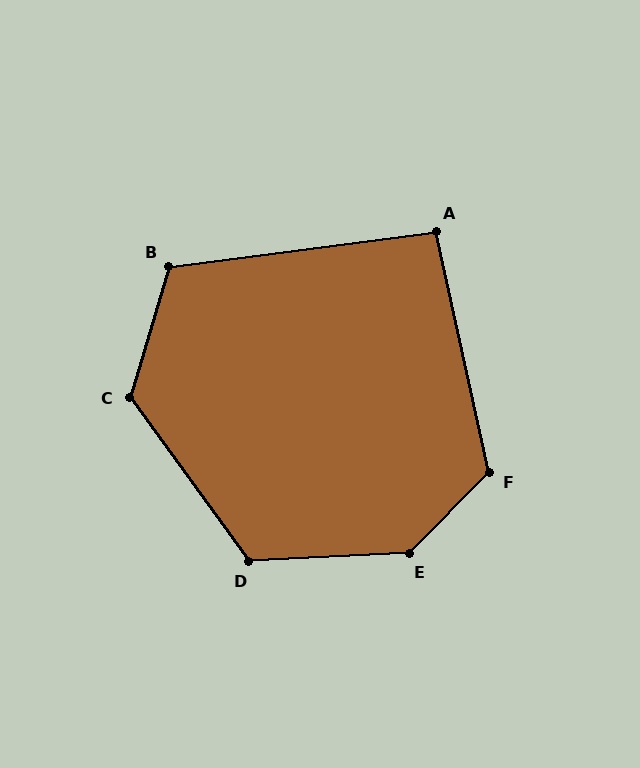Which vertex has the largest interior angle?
E, at approximately 138 degrees.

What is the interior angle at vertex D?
Approximately 123 degrees (obtuse).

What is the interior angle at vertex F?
Approximately 123 degrees (obtuse).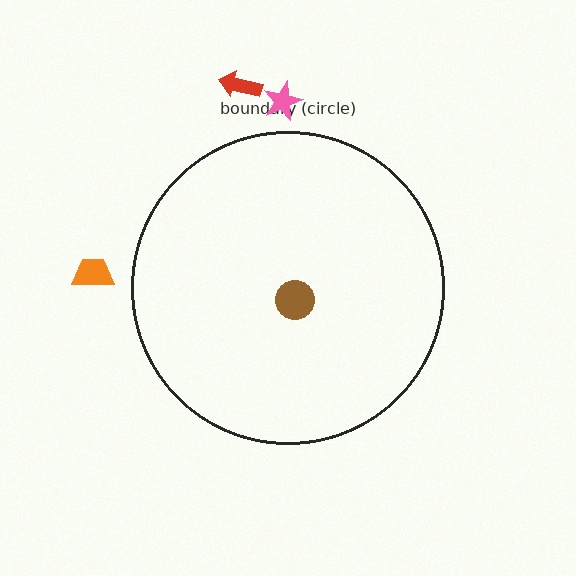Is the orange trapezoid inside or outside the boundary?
Outside.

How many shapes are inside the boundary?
1 inside, 3 outside.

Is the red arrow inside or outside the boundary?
Outside.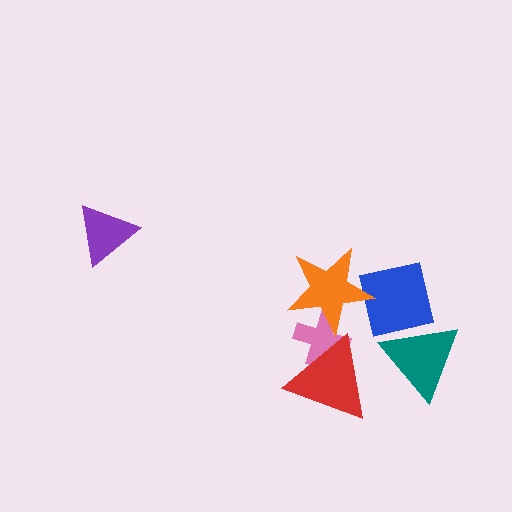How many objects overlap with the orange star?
2 objects overlap with the orange star.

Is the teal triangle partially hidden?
Yes, it is partially covered by another shape.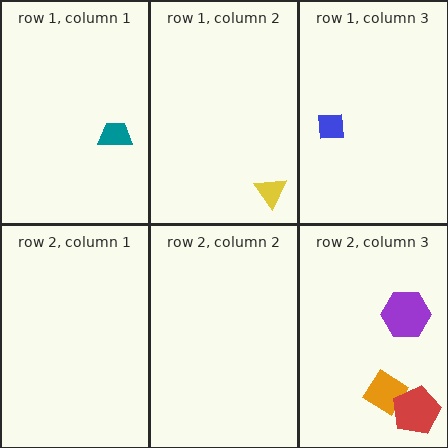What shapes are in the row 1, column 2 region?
The yellow triangle.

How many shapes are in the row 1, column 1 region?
1.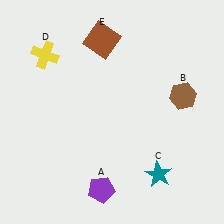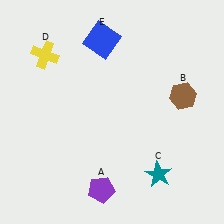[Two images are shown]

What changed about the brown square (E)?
In Image 1, E is brown. In Image 2, it changed to blue.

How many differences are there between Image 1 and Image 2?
There is 1 difference between the two images.